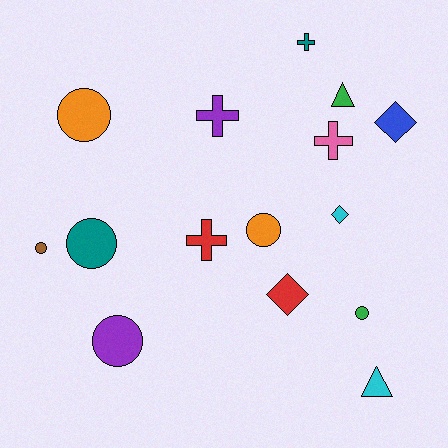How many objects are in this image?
There are 15 objects.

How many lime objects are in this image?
There are no lime objects.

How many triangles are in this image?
There are 2 triangles.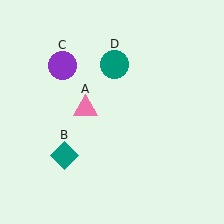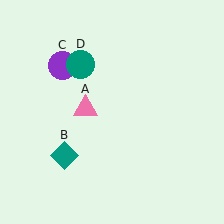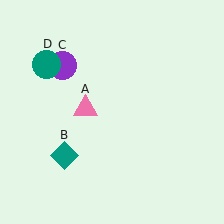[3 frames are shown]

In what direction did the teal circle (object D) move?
The teal circle (object D) moved left.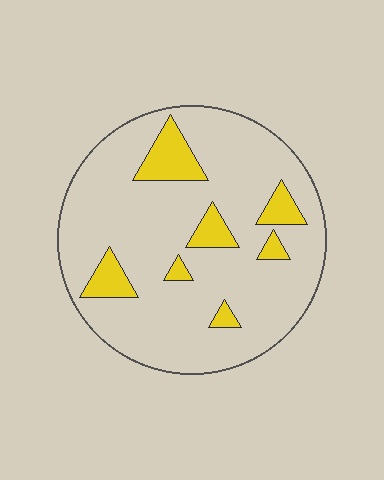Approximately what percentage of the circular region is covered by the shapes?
Approximately 15%.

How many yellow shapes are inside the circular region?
7.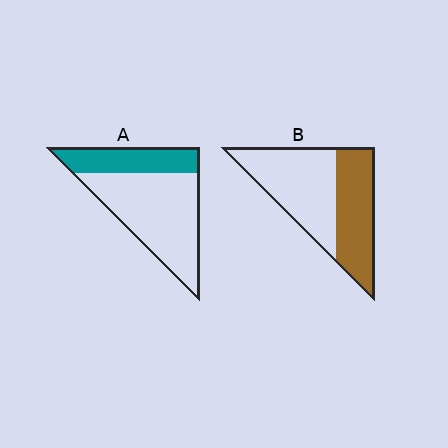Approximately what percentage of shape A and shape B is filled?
A is approximately 30% and B is approximately 45%.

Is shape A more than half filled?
No.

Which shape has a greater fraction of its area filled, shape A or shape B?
Shape B.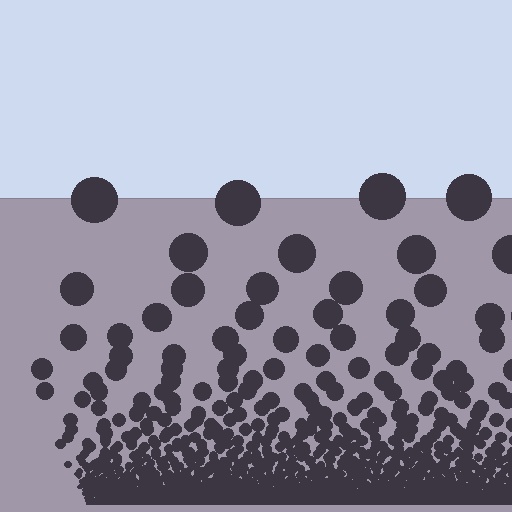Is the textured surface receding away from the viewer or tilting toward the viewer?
The surface appears to tilt toward the viewer. Texture elements get larger and sparser toward the top.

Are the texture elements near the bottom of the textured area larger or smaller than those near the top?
Smaller. The gradient is inverted — elements near the bottom are smaller and denser.